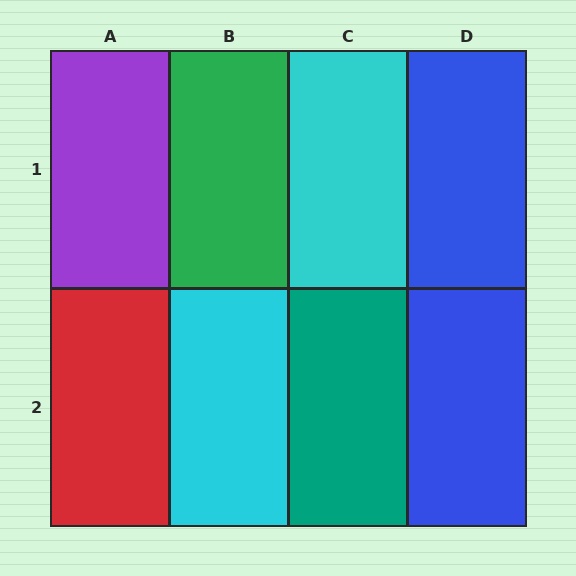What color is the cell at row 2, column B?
Cyan.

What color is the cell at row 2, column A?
Red.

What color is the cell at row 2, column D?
Blue.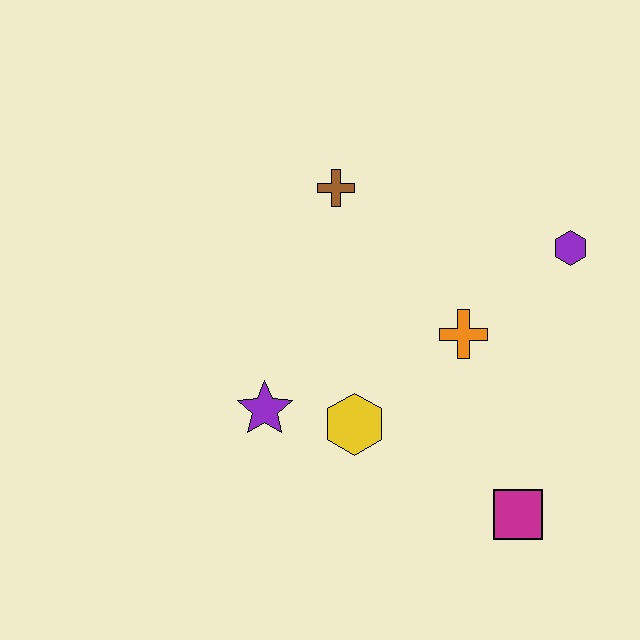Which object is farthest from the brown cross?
The magenta square is farthest from the brown cross.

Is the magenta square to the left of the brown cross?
No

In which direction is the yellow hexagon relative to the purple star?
The yellow hexagon is to the right of the purple star.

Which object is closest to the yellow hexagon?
The purple star is closest to the yellow hexagon.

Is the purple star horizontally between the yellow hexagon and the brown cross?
No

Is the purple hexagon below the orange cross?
No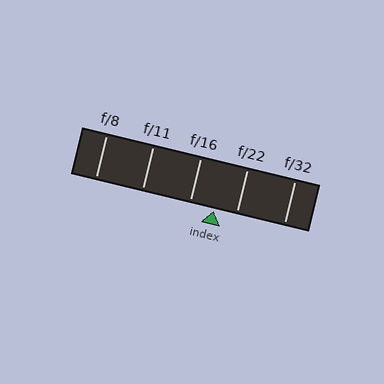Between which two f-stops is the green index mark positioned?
The index mark is between f/16 and f/22.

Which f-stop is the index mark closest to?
The index mark is closest to f/22.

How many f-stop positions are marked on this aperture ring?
There are 5 f-stop positions marked.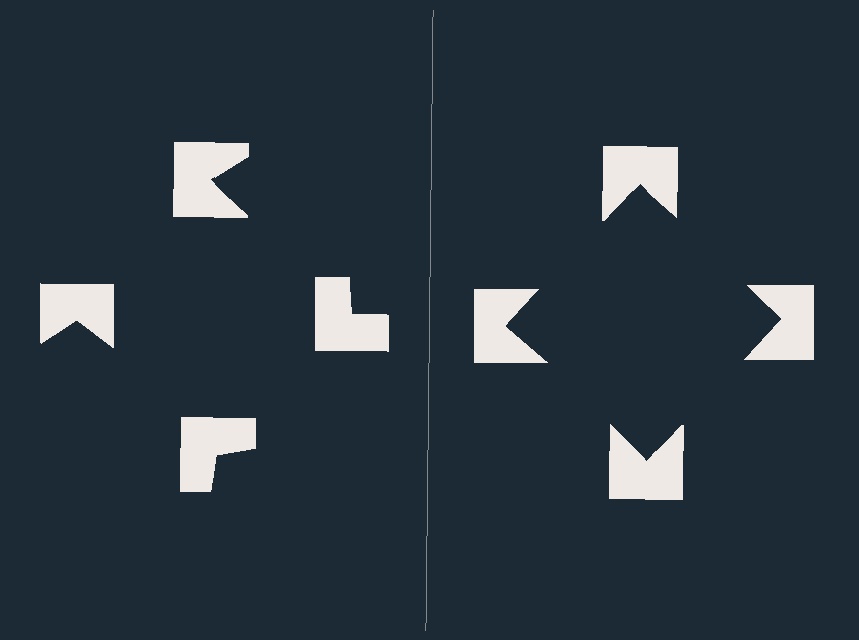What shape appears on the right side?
An illusory square.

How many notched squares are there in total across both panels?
8 — 4 on each side.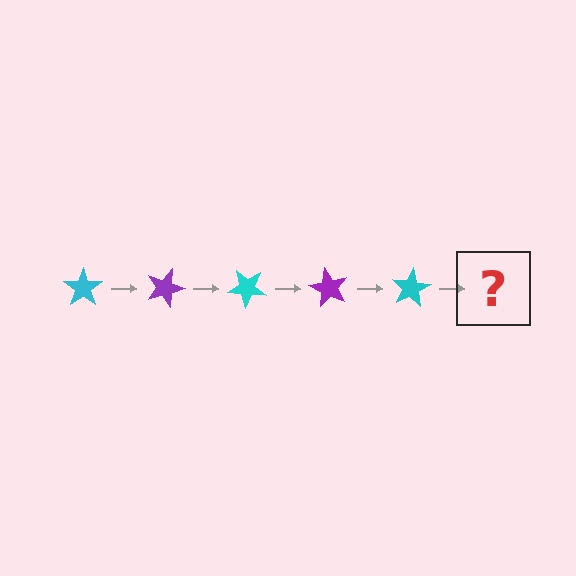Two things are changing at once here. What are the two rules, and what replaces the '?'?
The two rules are that it rotates 20 degrees each step and the color cycles through cyan and purple. The '?' should be a purple star, rotated 100 degrees from the start.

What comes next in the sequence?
The next element should be a purple star, rotated 100 degrees from the start.